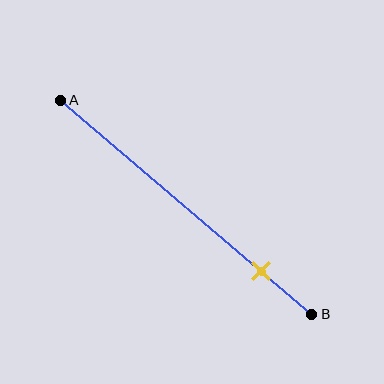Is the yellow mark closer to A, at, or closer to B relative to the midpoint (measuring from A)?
The yellow mark is closer to point B than the midpoint of segment AB.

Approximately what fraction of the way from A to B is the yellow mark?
The yellow mark is approximately 80% of the way from A to B.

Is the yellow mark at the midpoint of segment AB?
No, the mark is at about 80% from A, not at the 50% midpoint.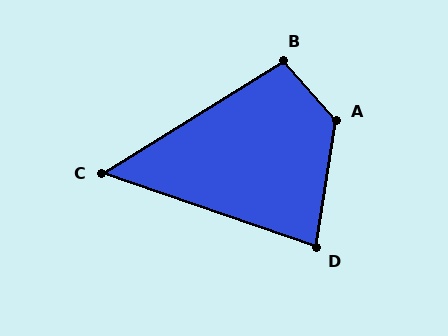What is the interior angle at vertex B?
Approximately 100 degrees (obtuse).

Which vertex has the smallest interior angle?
C, at approximately 51 degrees.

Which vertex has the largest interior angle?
A, at approximately 129 degrees.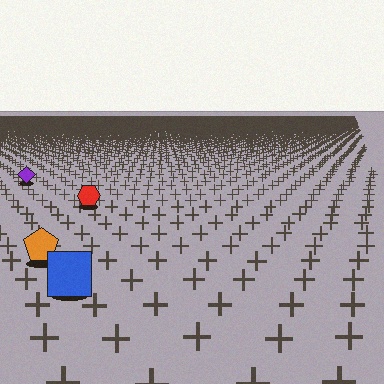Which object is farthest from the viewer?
The purple diamond is farthest from the viewer. It appears smaller and the ground texture around it is denser.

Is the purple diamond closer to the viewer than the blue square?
No. The blue square is closer — you can tell from the texture gradient: the ground texture is coarser near it.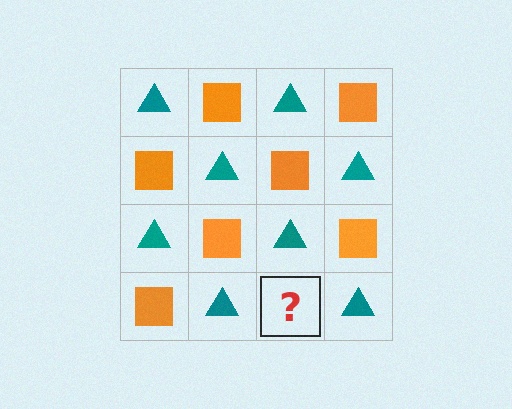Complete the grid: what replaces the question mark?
The question mark should be replaced with an orange square.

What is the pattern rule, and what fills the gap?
The rule is that it alternates teal triangle and orange square in a checkerboard pattern. The gap should be filled with an orange square.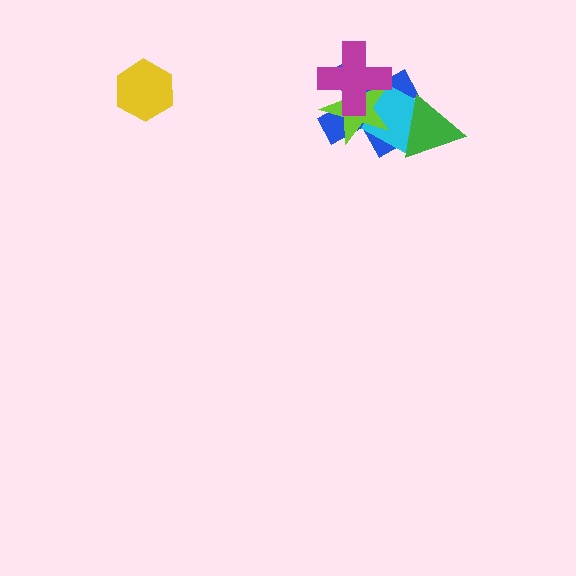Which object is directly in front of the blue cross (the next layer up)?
The cyan diamond is directly in front of the blue cross.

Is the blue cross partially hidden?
Yes, it is partially covered by another shape.